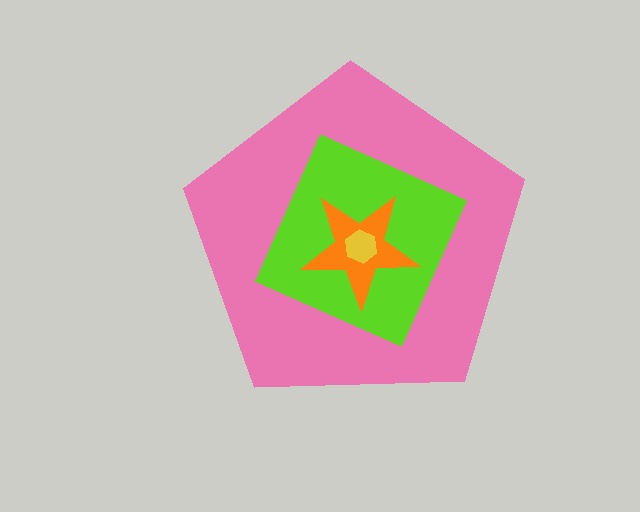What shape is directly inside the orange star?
The yellow hexagon.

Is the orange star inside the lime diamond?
Yes.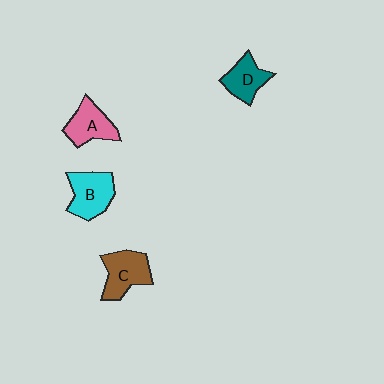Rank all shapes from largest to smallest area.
From largest to smallest: C (brown), B (cyan), A (pink), D (teal).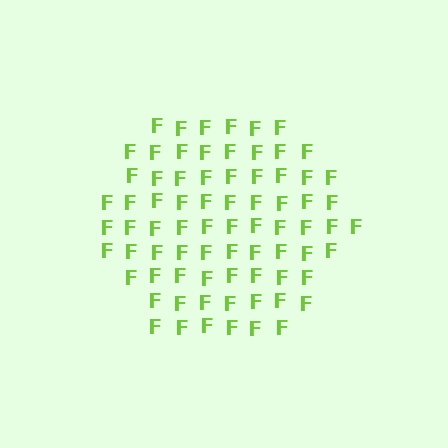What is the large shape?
The large shape is a hexagon.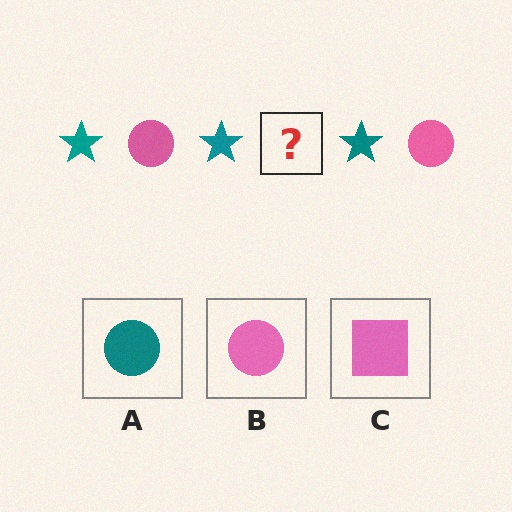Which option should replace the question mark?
Option B.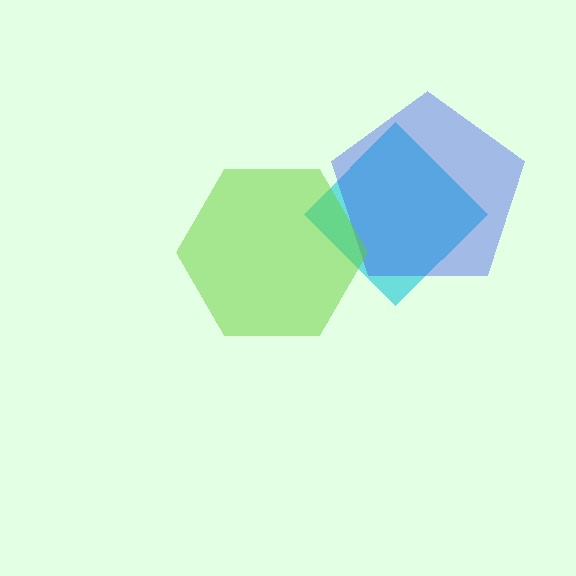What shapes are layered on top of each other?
The layered shapes are: a cyan diamond, a blue pentagon, a lime hexagon.